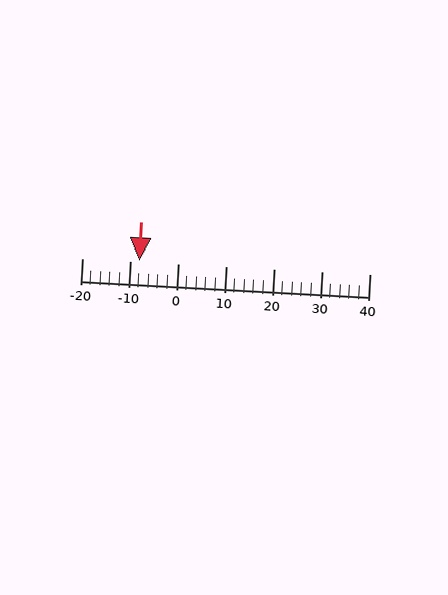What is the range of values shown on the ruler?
The ruler shows values from -20 to 40.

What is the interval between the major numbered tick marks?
The major tick marks are spaced 10 units apart.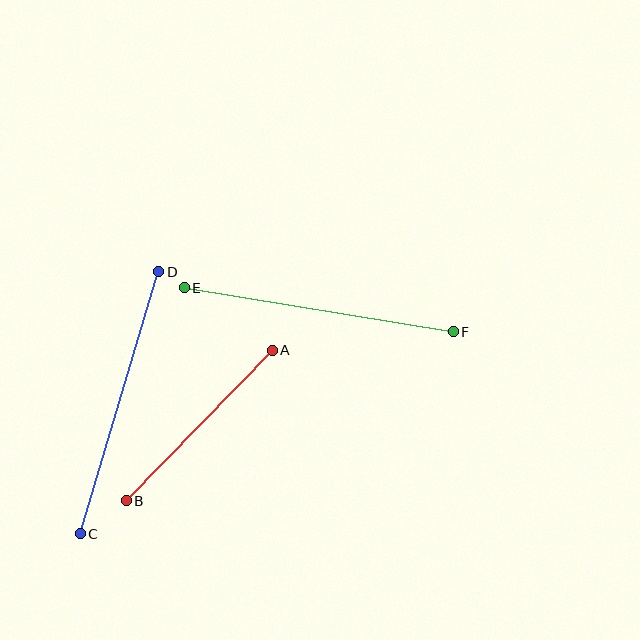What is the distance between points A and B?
The distance is approximately 210 pixels.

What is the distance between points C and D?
The distance is approximately 274 pixels.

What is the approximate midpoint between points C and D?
The midpoint is at approximately (120, 403) pixels.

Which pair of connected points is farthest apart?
Points C and D are farthest apart.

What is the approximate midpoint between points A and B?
The midpoint is at approximately (199, 425) pixels.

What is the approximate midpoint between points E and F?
The midpoint is at approximately (319, 310) pixels.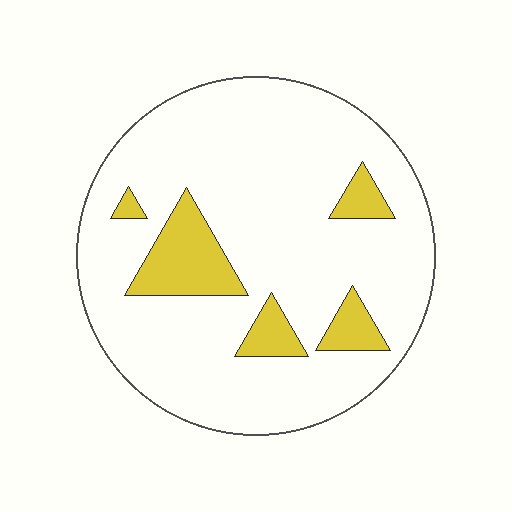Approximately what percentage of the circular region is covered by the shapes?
Approximately 15%.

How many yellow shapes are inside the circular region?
5.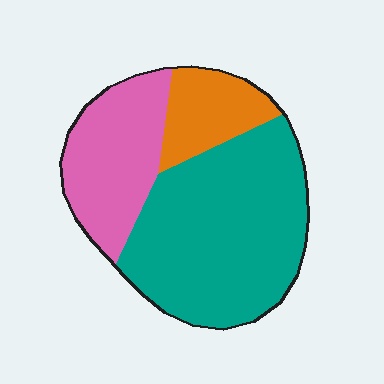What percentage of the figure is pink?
Pink takes up between a quarter and a half of the figure.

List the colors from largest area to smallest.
From largest to smallest: teal, pink, orange.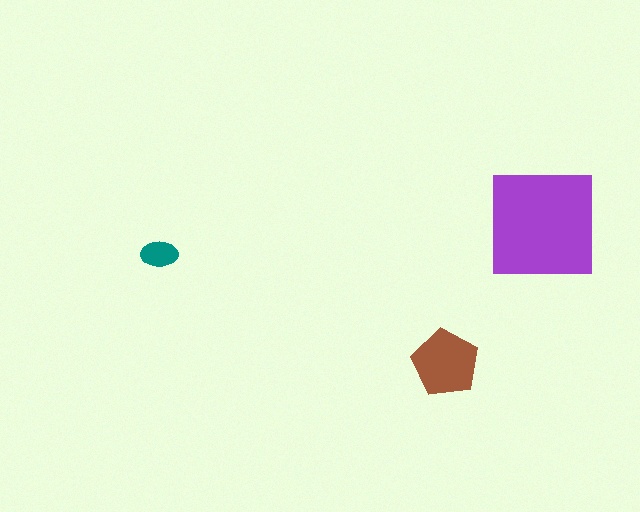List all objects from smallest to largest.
The teal ellipse, the brown pentagon, the purple square.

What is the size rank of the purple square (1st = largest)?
1st.